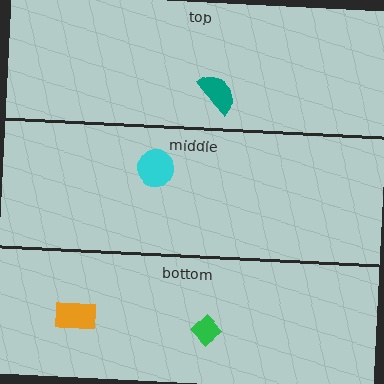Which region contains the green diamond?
The bottom region.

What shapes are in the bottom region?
The orange rectangle, the green diamond.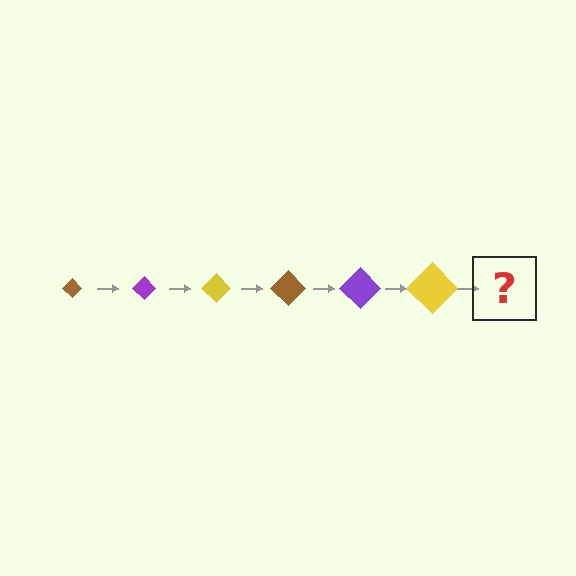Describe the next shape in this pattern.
It should be a brown diamond, larger than the previous one.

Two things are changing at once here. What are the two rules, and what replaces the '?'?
The two rules are that the diamond grows larger each step and the color cycles through brown, purple, and yellow. The '?' should be a brown diamond, larger than the previous one.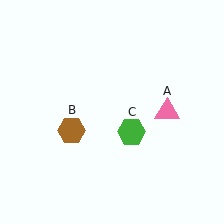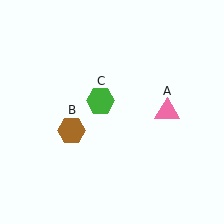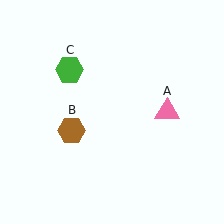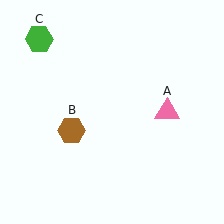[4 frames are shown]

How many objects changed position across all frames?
1 object changed position: green hexagon (object C).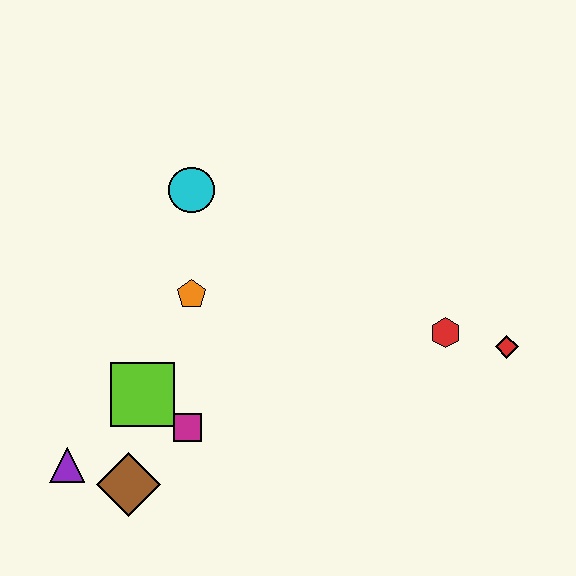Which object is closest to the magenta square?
The lime square is closest to the magenta square.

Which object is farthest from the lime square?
The red diamond is farthest from the lime square.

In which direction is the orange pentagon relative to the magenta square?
The orange pentagon is above the magenta square.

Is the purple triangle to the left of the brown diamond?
Yes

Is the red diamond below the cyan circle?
Yes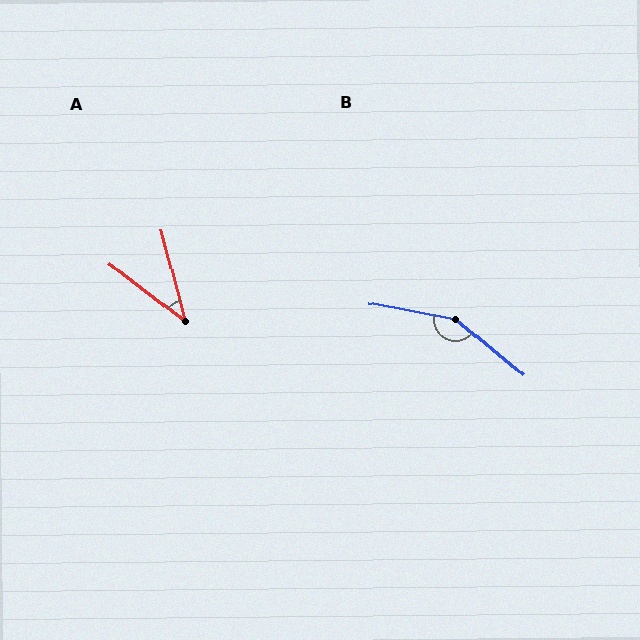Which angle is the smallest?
A, at approximately 38 degrees.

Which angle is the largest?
B, at approximately 151 degrees.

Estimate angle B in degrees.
Approximately 151 degrees.